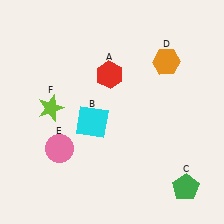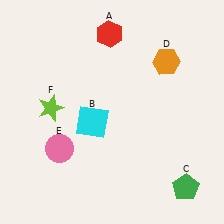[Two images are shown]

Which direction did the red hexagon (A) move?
The red hexagon (A) moved up.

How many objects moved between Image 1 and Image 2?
1 object moved between the two images.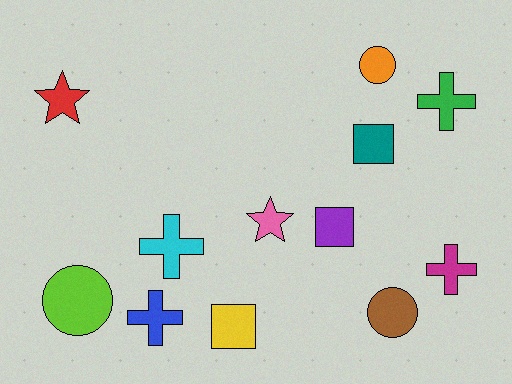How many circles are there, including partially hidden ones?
There are 3 circles.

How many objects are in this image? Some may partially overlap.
There are 12 objects.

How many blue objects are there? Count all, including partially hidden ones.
There is 1 blue object.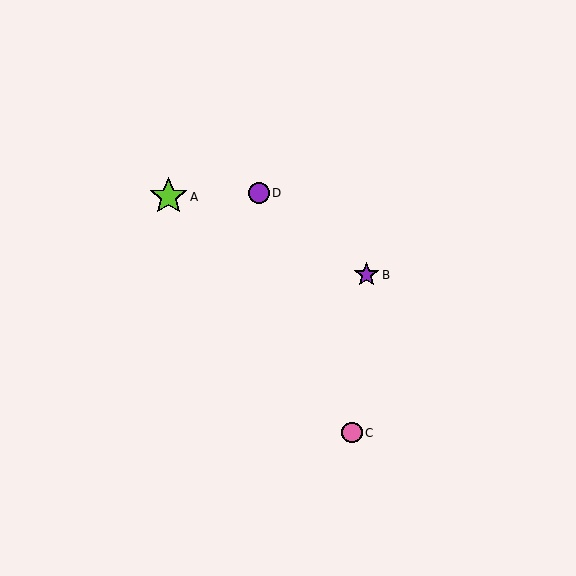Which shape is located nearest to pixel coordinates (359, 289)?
The purple star (labeled B) at (366, 275) is nearest to that location.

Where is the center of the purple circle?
The center of the purple circle is at (259, 193).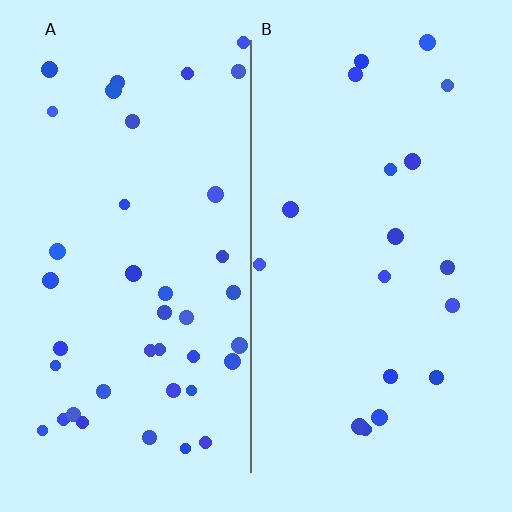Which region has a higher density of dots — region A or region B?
A (the left).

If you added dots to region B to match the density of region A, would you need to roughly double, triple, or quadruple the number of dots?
Approximately double.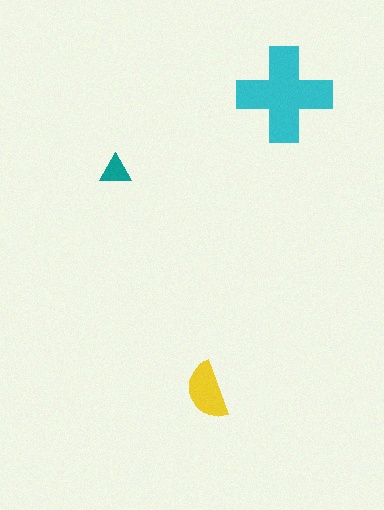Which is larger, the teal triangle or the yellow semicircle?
The yellow semicircle.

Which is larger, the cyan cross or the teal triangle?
The cyan cross.